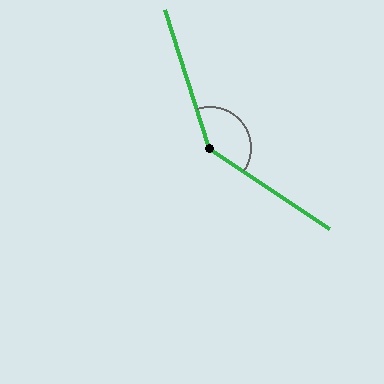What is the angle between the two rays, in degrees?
Approximately 141 degrees.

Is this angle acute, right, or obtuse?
It is obtuse.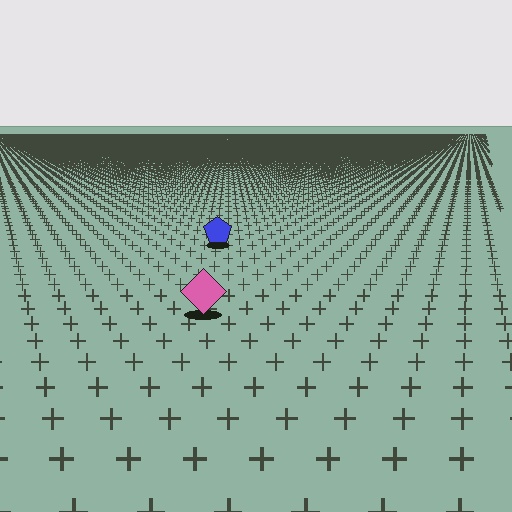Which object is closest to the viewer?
The pink diamond is closest. The texture marks near it are larger and more spread out.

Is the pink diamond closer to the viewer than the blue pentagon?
Yes. The pink diamond is closer — you can tell from the texture gradient: the ground texture is coarser near it.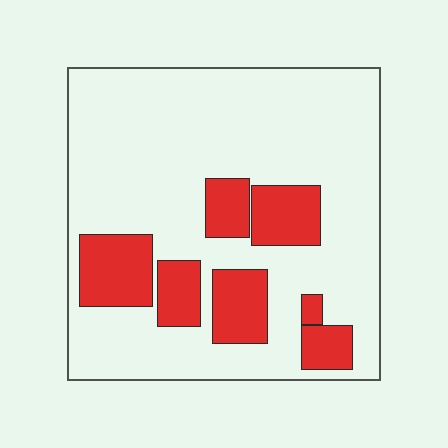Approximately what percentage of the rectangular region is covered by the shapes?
Approximately 25%.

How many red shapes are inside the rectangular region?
7.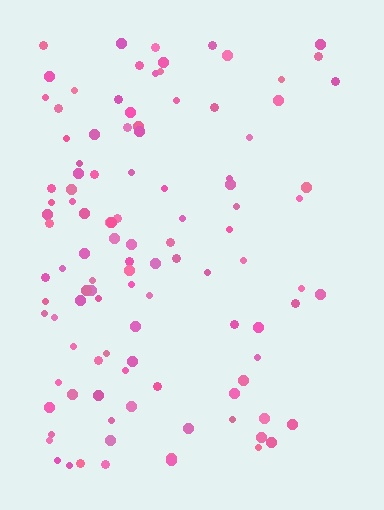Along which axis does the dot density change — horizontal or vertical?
Horizontal.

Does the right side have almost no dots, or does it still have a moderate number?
Still a moderate number, just noticeably fewer than the left.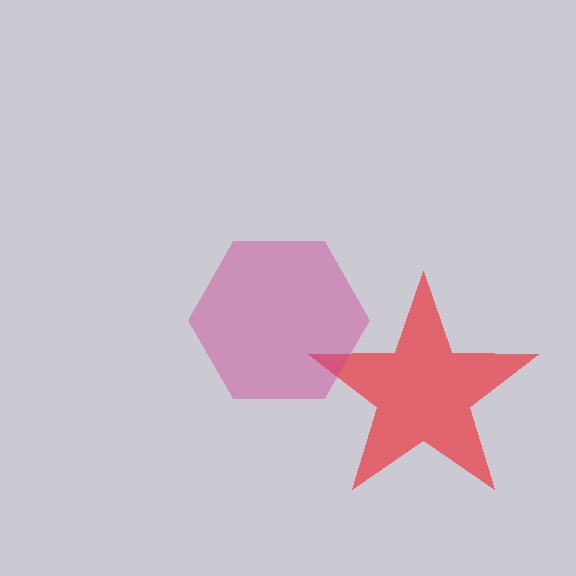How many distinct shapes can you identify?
There are 2 distinct shapes: a red star, a magenta hexagon.